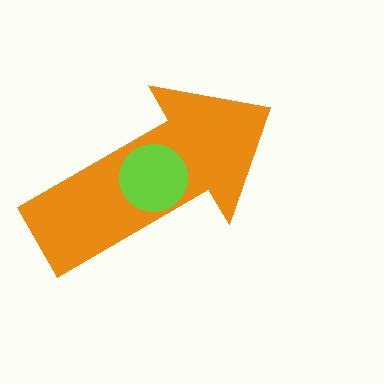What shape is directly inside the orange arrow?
The lime circle.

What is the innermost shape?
The lime circle.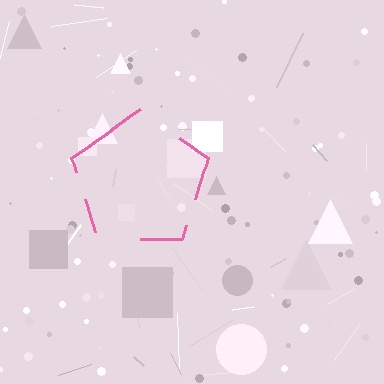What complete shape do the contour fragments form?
The contour fragments form a pentagon.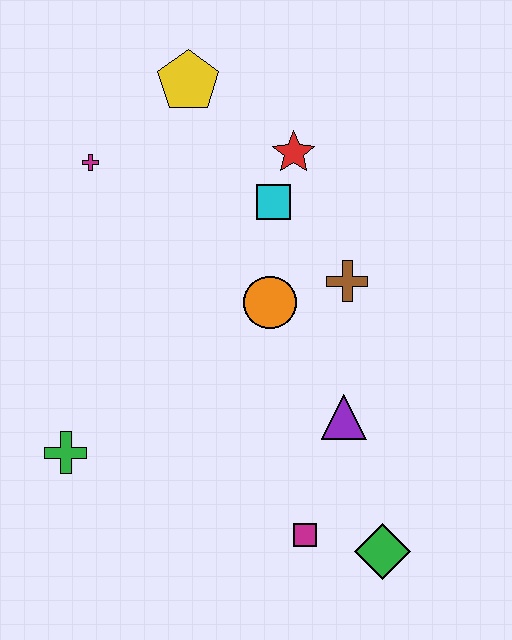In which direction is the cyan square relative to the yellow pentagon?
The cyan square is below the yellow pentagon.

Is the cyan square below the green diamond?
No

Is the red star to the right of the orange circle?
Yes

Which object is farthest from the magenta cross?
The green diamond is farthest from the magenta cross.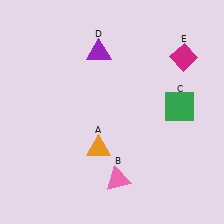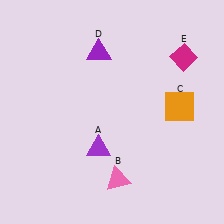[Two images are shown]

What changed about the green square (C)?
In Image 1, C is green. In Image 2, it changed to orange.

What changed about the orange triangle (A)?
In Image 1, A is orange. In Image 2, it changed to purple.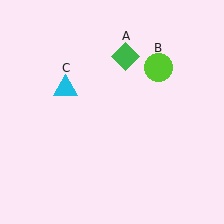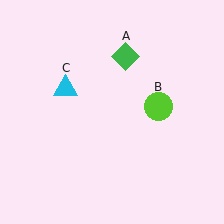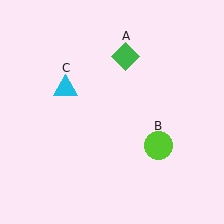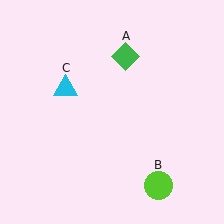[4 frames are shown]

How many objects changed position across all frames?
1 object changed position: lime circle (object B).